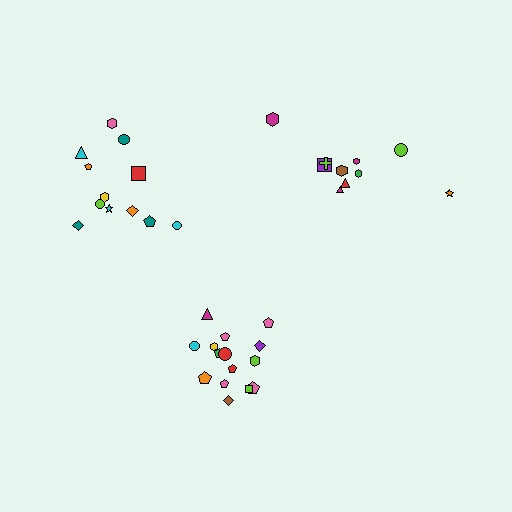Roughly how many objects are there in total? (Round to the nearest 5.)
Roughly 35 objects in total.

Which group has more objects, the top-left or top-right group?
The top-left group.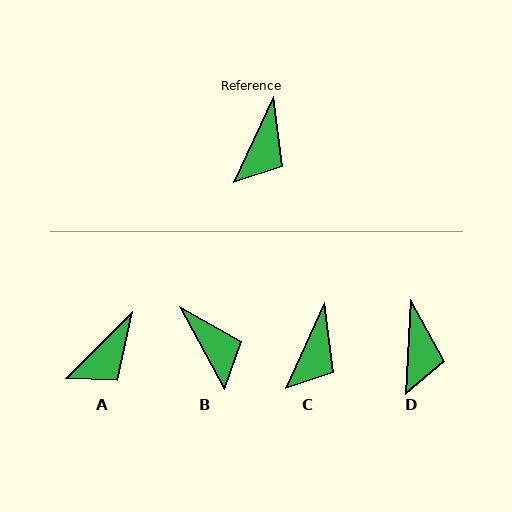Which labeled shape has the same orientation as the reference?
C.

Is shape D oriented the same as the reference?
No, it is off by about 22 degrees.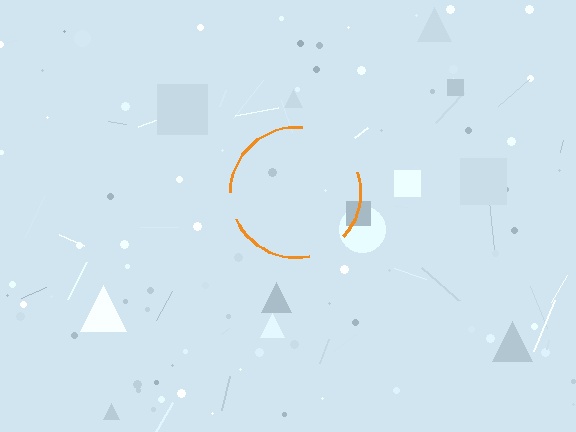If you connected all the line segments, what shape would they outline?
They would outline a circle.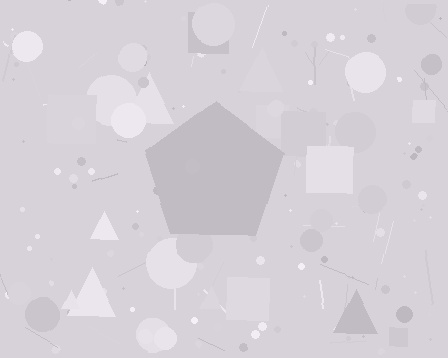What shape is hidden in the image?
A pentagon is hidden in the image.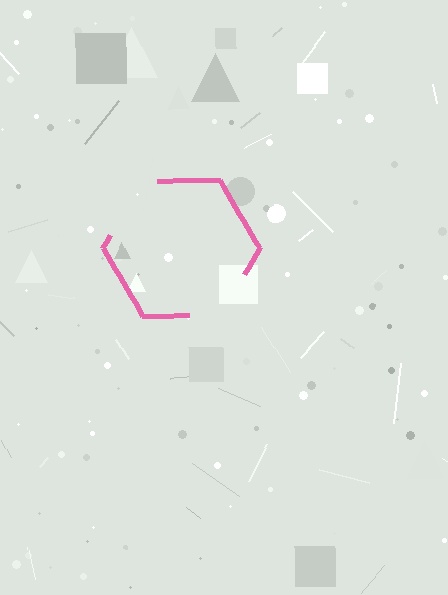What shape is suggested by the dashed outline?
The dashed outline suggests a hexagon.